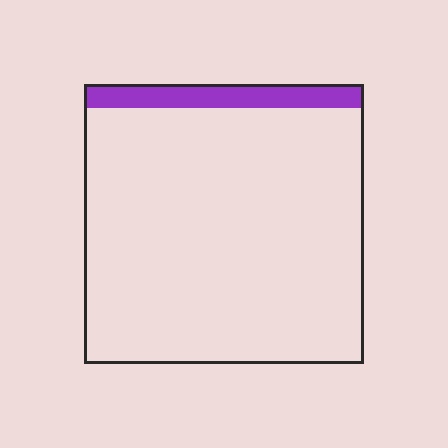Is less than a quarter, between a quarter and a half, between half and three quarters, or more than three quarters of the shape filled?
Less than a quarter.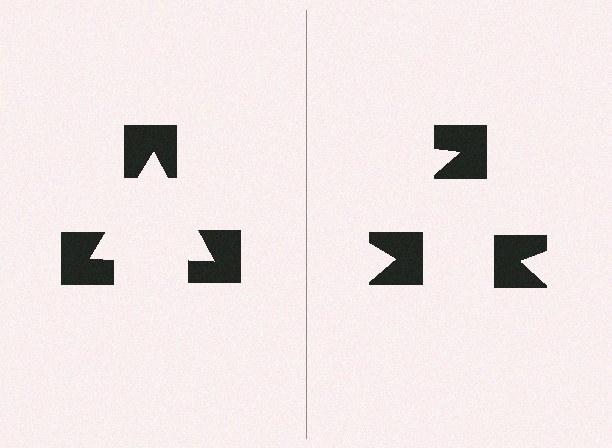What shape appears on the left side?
An illusory triangle.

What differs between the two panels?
The notched squares are positioned identically on both sides; only the wedge orientations differ. On the left they align to a triangle; on the right they are misaligned.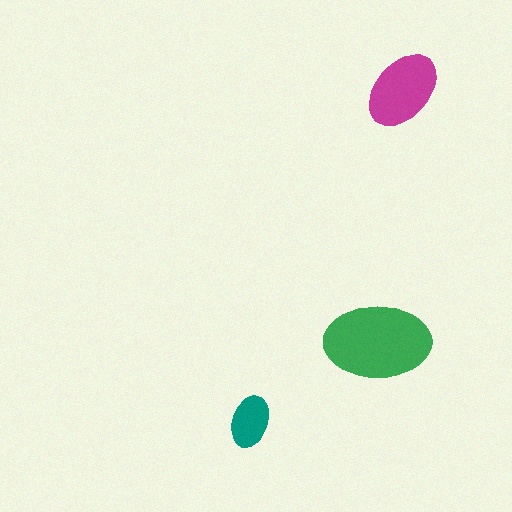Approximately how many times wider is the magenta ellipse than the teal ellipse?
About 1.5 times wider.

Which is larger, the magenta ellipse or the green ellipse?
The green one.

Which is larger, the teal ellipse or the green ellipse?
The green one.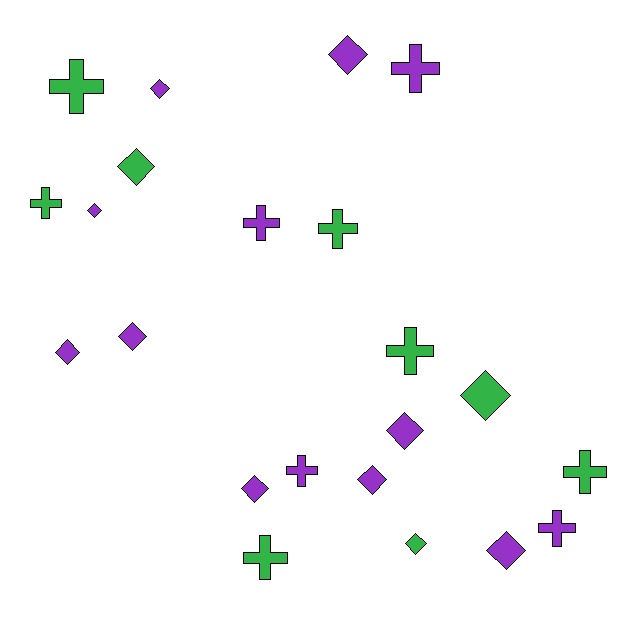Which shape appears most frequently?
Diamond, with 12 objects.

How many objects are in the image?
There are 22 objects.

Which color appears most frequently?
Purple, with 13 objects.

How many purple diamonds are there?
There are 9 purple diamonds.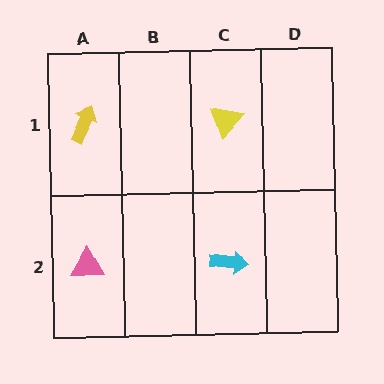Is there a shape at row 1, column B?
No, that cell is empty.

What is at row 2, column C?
A cyan arrow.